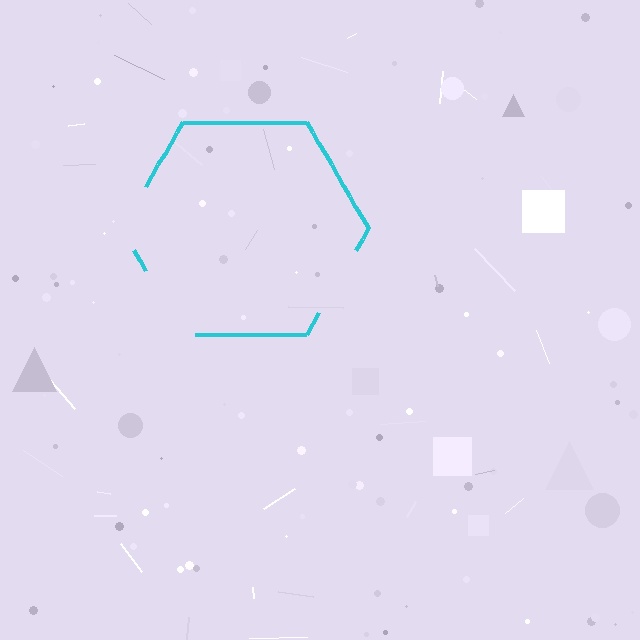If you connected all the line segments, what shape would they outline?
They would outline a hexagon.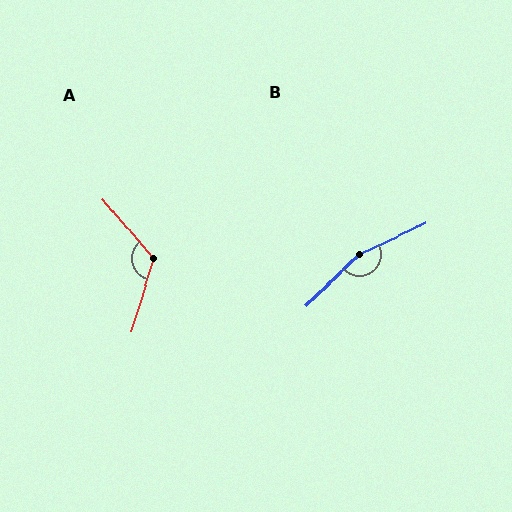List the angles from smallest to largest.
A (122°), B (162°).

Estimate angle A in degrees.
Approximately 122 degrees.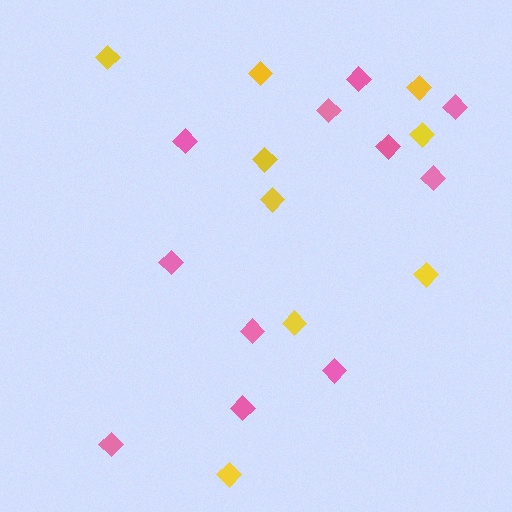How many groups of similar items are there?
There are 2 groups: one group of pink diamonds (11) and one group of yellow diamonds (9).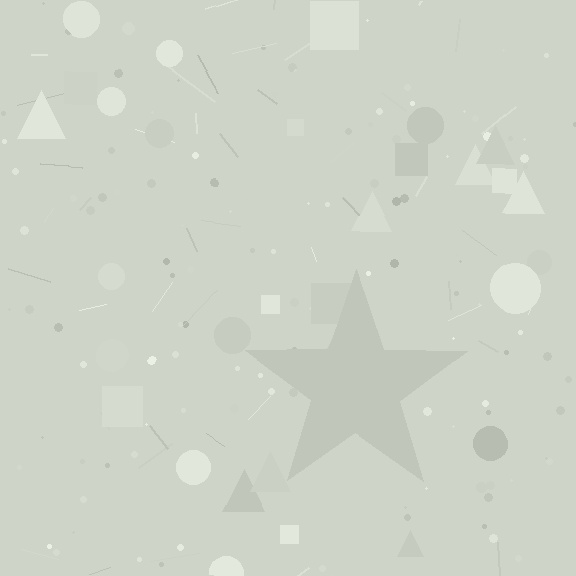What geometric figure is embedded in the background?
A star is embedded in the background.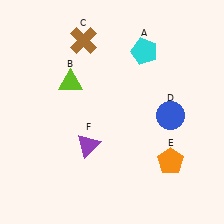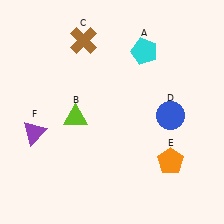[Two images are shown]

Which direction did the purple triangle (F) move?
The purple triangle (F) moved left.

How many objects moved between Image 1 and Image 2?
2 objects moved between the two images.